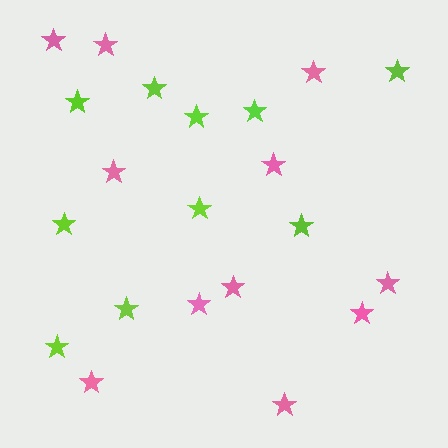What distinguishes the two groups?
There are 2 groups: one group of lime stars (10) and one group of pink stars (11).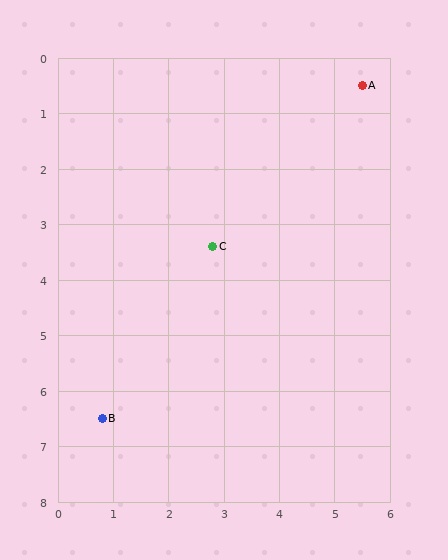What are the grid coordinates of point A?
Point A is at approximately (5.5, 0.5).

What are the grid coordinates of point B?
Point B is at approximately (0.8, 6.5).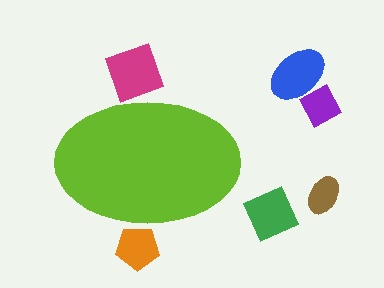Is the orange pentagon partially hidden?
Yes, the orange pentagon is partially hidden behind the lime ellipse.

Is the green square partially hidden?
No, the green square is fully visible.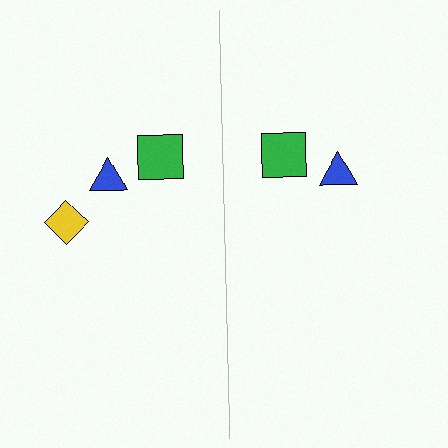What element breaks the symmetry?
A yellow diamond is missing from the right side.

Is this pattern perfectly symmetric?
No, the pattern is not perfectly symmetric. A yellow diamond is missing from the right side.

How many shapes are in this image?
There are 5 shapes in this image.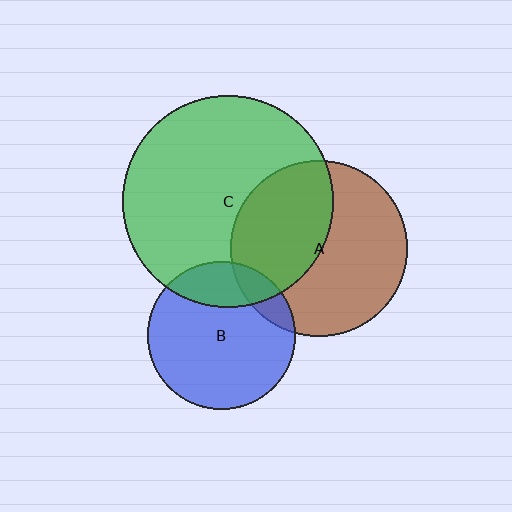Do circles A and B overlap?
Yes.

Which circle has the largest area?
Circle C (green).